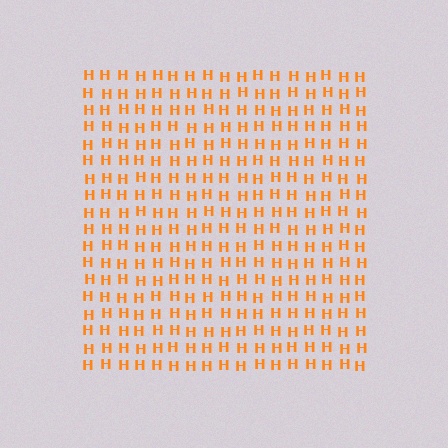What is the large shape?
The large shape is a square.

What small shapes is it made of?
It is made of small letter H's.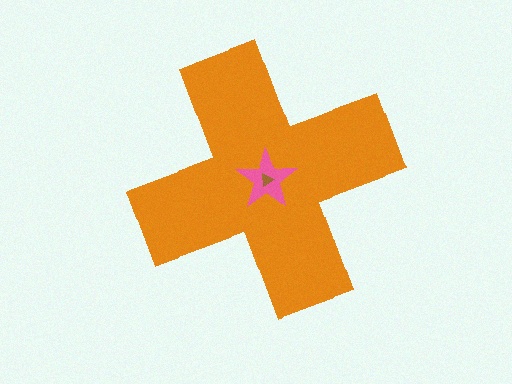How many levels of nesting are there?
3.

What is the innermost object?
The brown triangle.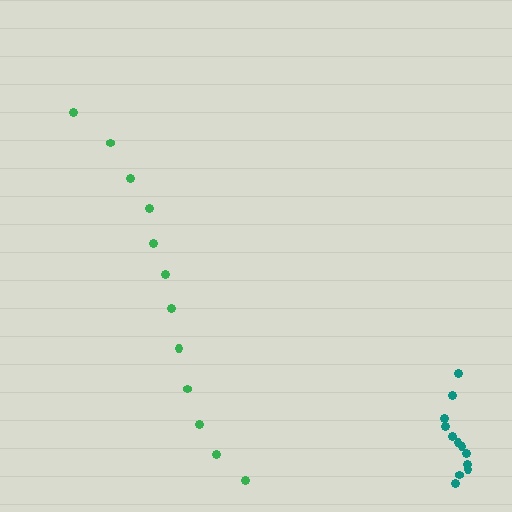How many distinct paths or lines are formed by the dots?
There are 2 distinct paths.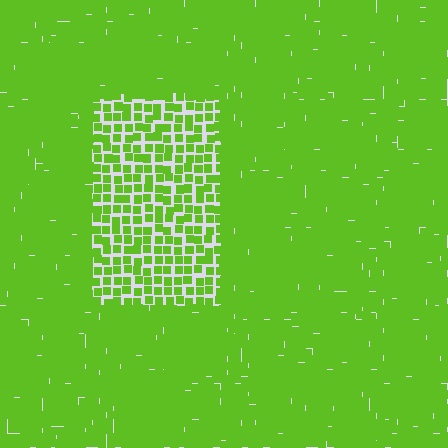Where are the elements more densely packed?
The elements are more densely packed outside the rectangle boundary.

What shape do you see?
I see a rectangle.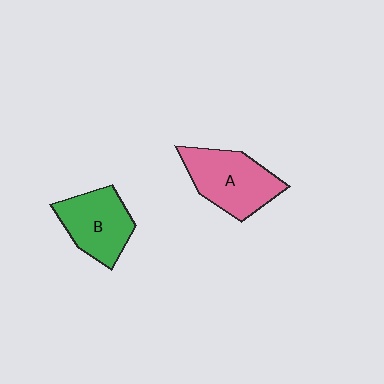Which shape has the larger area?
Shape A (pink).